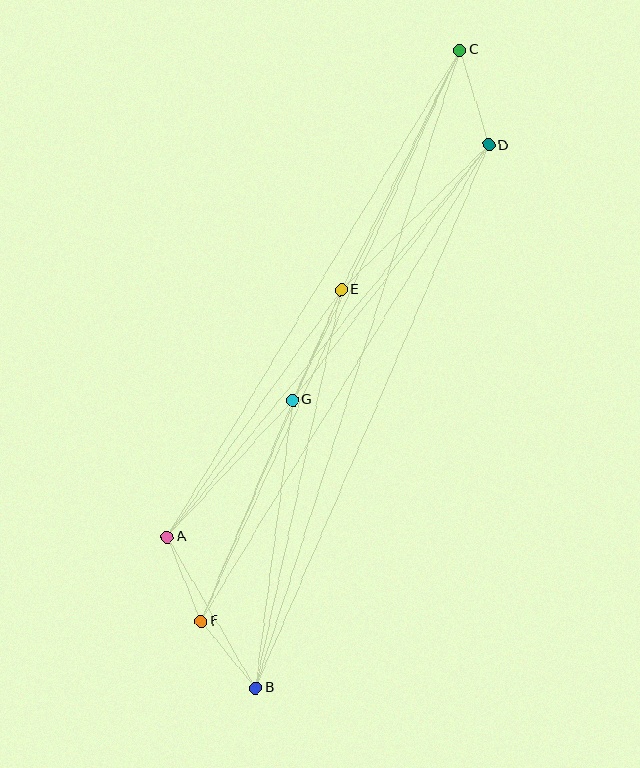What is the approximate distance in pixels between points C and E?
The distance between C and E is approximately 267 pixels.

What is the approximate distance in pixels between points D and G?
The distance between D and G is approximately 322 pixels.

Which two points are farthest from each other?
Points B and C are farthest from each other.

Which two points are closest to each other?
Points B and F are closest to each other.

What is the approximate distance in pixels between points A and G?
The distance between A and G is approximately 186 pixels.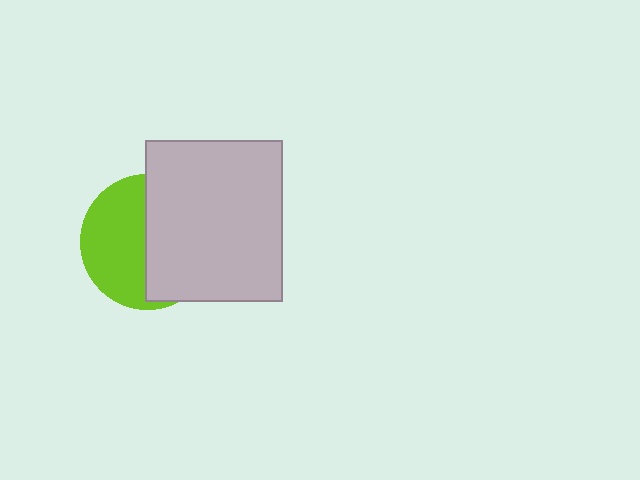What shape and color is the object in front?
The object in front is a light gray rectangle.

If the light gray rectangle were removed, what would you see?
You would see the complete lime circle.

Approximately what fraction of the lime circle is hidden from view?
Roughly 50% of the lime circle is hidden behind the light gray rectangle.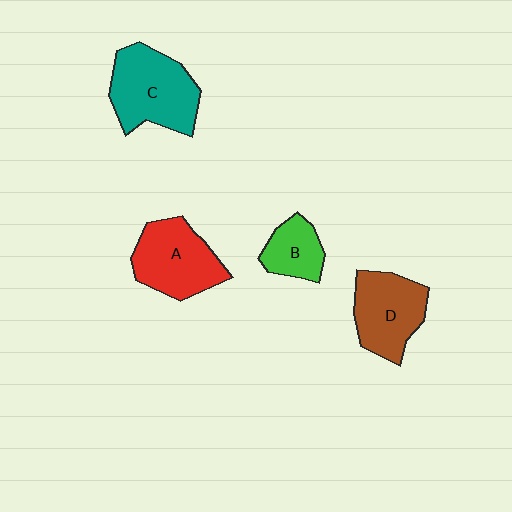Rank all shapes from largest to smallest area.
From largest to smallest: C (teal), A (red), D (brown), B (green).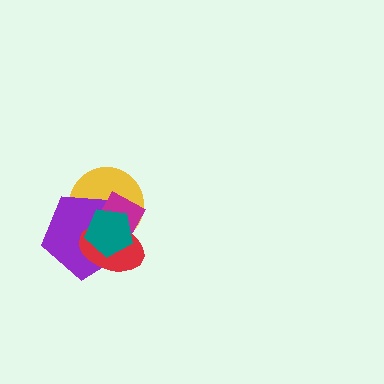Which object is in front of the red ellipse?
The teal pentagon is in front of the red ellipse.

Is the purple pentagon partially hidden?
Yes, it is partially covered by another shape.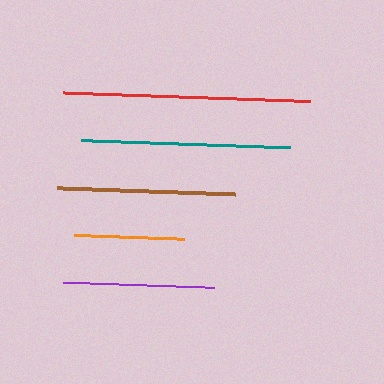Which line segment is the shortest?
The orange line is the shortest at approximately 110 pixels.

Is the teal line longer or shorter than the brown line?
The teal line is longer than the brown line.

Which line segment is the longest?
The red line is the longest at approximately 247 pixels.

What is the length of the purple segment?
The purple segment is approximately 151 pixels long.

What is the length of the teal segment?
The teal segment is approximately 208 pixels long.